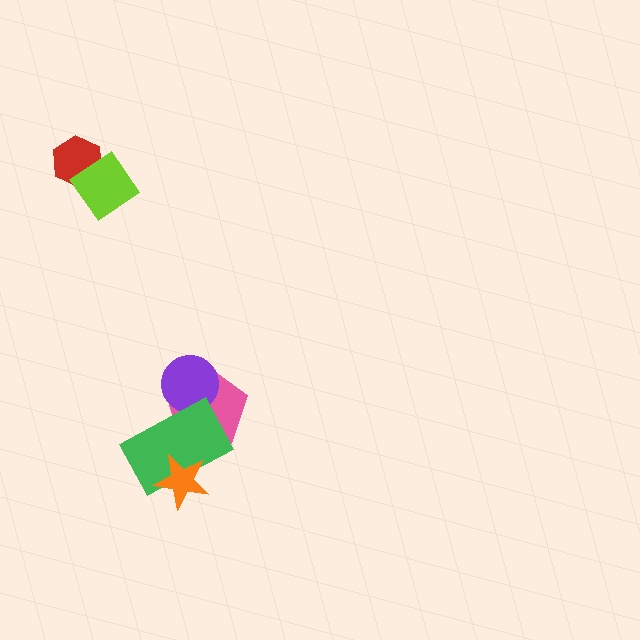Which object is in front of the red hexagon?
The lime diamond is in front of the red hexagon.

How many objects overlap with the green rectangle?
3 objects overlap with the green rectangle.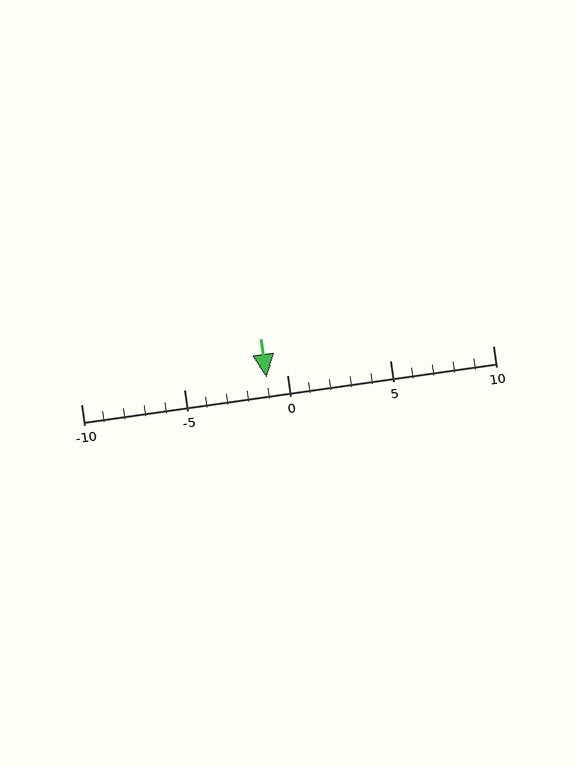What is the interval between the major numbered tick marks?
The major tick marks are spaced 5 units apart.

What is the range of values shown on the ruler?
The ruler shows values from -10 to 10.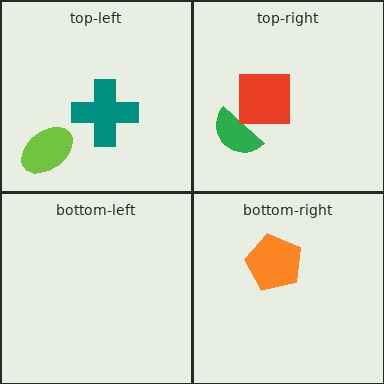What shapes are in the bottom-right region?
The orange pentagon.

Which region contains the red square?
The top-right region.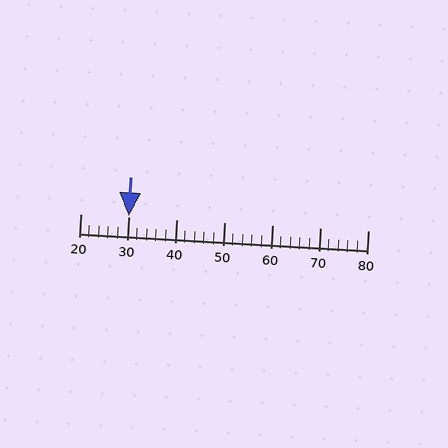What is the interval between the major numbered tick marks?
The major tick marks are spaced 10 units apart.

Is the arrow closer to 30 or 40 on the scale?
The arrow is closer to 30.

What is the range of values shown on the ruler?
The ruler shows values from 20 to 80.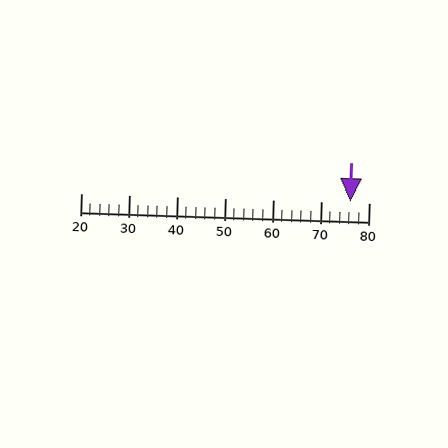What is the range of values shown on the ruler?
The ruler shows values from 20 to 80.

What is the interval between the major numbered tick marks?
The major tick marks are spaced 10 units apart.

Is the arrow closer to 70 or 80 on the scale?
The arrow is closer to 80.